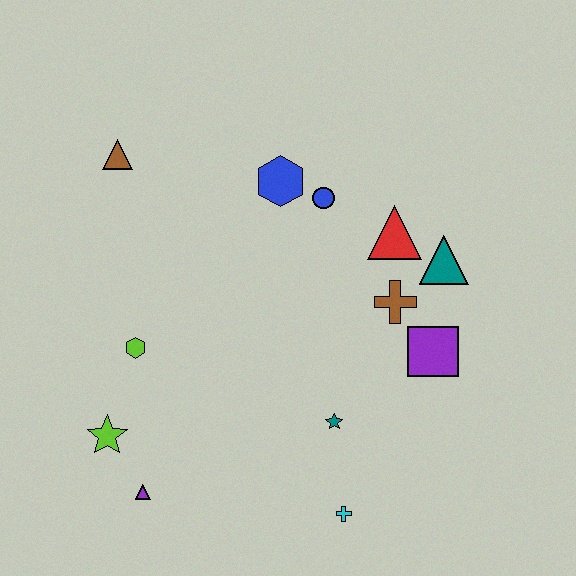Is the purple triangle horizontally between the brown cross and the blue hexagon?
No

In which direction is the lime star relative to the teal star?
The lime star is to the left of the teal star.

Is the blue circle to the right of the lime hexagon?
Yes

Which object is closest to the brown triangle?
The blue hexagon is closest to the brown triangle.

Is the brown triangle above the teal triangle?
Yes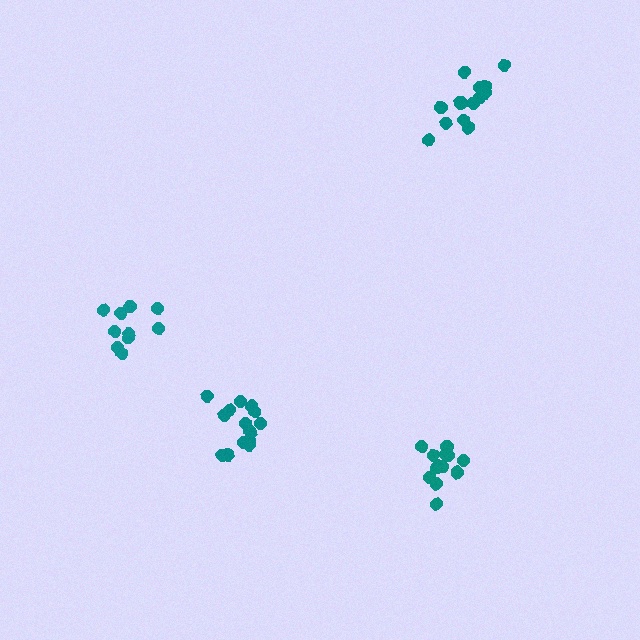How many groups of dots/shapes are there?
There are 4 groups.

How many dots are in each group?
Group 1: 15 dots, Group 2: 13 dots, Group 3: 10 dots, Group 4: 14 dots (52 total).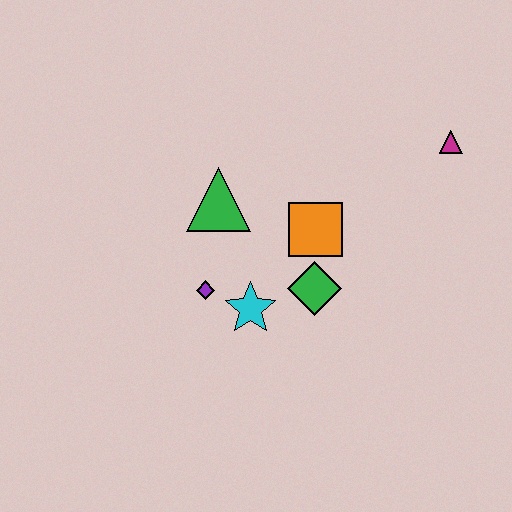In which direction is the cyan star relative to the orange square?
The cyan star is below the orange square.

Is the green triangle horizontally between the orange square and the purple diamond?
Yes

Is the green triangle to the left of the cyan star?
Yes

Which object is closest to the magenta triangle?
The orange square is closest to the magenta triangle.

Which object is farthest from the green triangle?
The magenta triangle is farthest from the green triangle.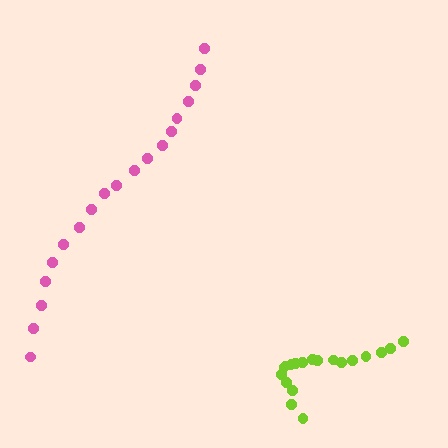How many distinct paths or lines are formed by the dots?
There are 2 distinct paths.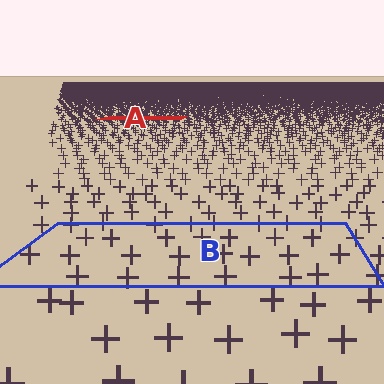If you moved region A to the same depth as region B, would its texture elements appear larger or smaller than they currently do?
They would appear larger. At a closer depth, the same texture elements are projected at a bigger on-screen size.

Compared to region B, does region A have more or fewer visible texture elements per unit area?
Region A has more texture elements per unit area — they are packed more densely because it is farther away.